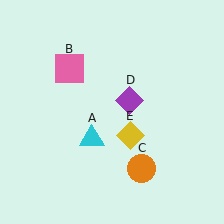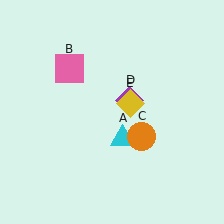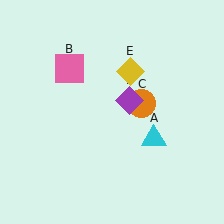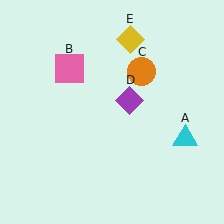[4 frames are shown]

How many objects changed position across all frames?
3 objects changed position: cyan triangle (object A), orange circle (object C), yellow diamond (object E).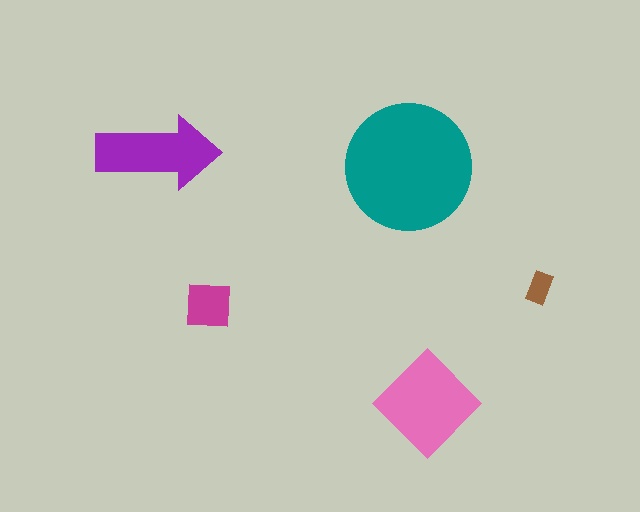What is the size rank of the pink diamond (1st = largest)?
2nd.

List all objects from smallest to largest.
The brown rectangle, the magenta square, the purple arrow, the pink diamond, the teal circle.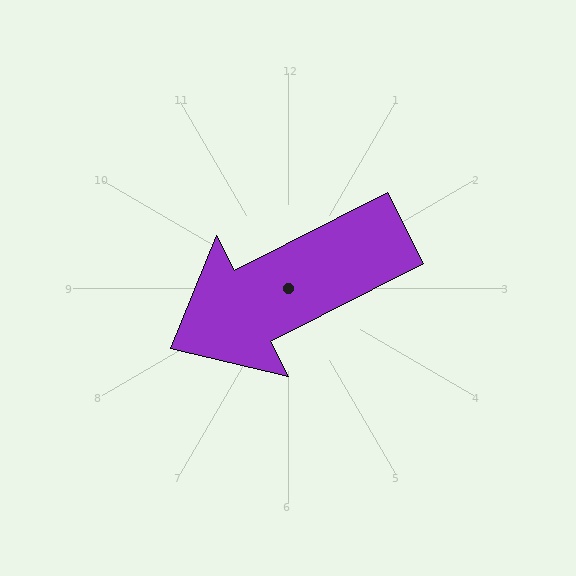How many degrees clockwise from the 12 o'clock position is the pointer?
Approximately 243 degrees.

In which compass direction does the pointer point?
Southwest.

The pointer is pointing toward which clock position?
Roughly 8 o'clock.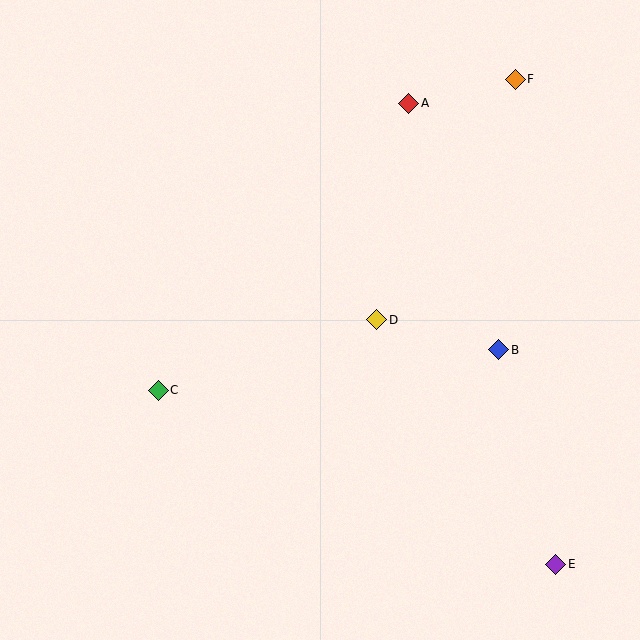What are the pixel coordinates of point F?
Point F is at (515, 79).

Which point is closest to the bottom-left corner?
Point C is closest to the bottom-left corner.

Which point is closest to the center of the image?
Point D at (377, 320) is closest to the center.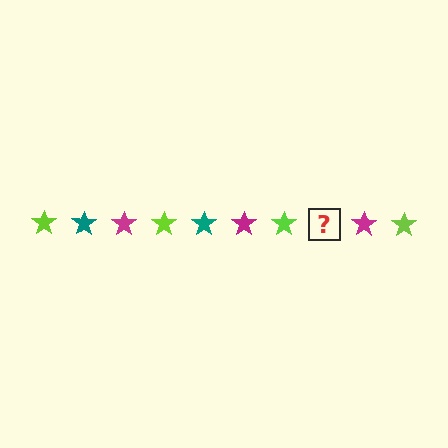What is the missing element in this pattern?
The missing element is a teal star.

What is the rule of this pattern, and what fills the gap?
The rule is that the pattern cycles through lime, teal, magenta stars. The gap should be filled with a teal star.